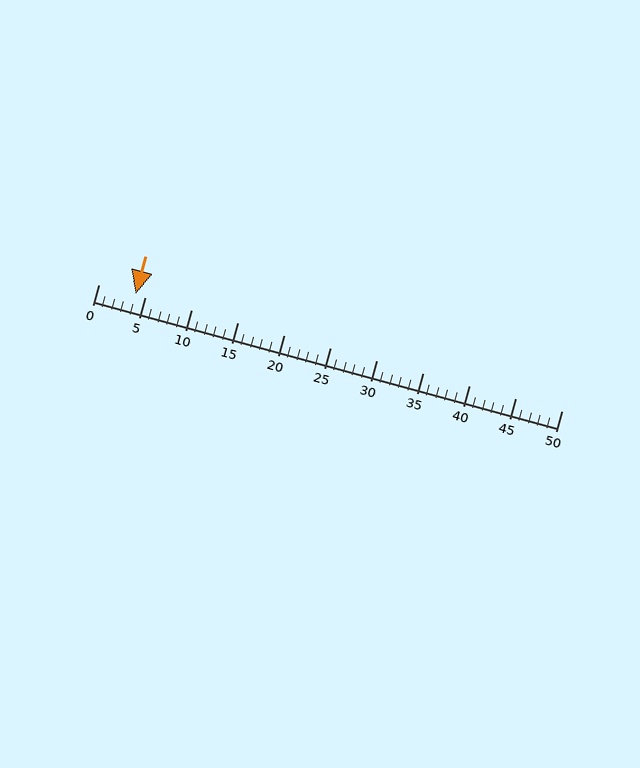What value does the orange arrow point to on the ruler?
The orange arrow points to approximately 4.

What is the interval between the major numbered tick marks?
The major tick marks are spaced 5 units apart.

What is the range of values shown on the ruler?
The ruler shows values from 0 to 50.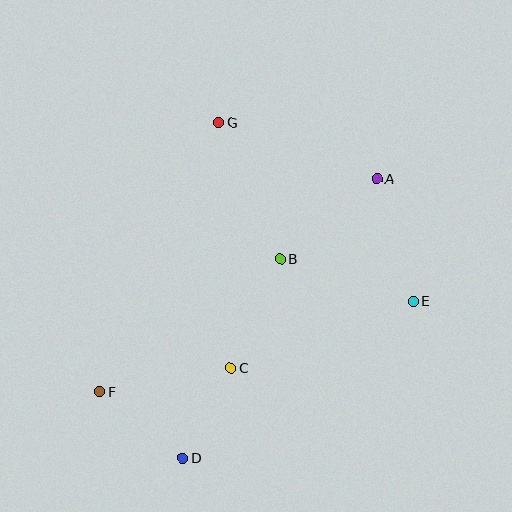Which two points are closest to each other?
Points C and D are closest to each other.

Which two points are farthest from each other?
Points A and F are farthest from each other.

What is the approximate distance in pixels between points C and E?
The distance between C and E is approximately 195 pixels.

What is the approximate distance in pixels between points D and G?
The distance between D and G is approximately 337 pixels.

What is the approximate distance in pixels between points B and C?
The distance between B and C is approximately 120 pixels.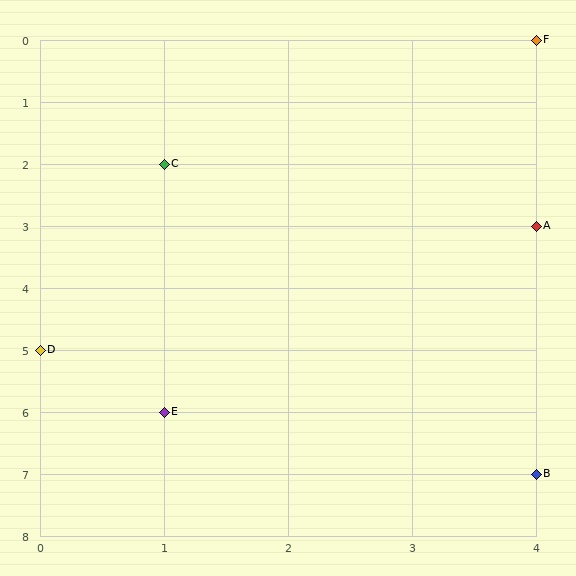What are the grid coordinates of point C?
Point C is at grid coordinates (1, 2).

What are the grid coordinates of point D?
Point D is at grid coordinates (0, 5).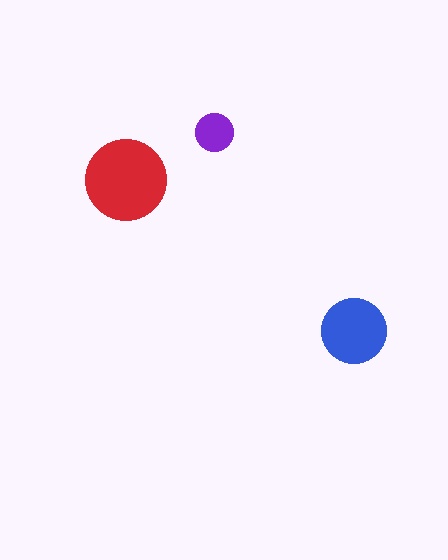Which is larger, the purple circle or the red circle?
The red one.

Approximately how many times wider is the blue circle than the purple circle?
About 1.5 times wider.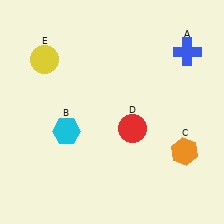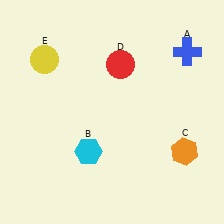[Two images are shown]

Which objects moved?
The objects that moved are: the cyan hexagon (B), the red circle (D).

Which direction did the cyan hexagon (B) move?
The cyan hexagon (B) moved right.